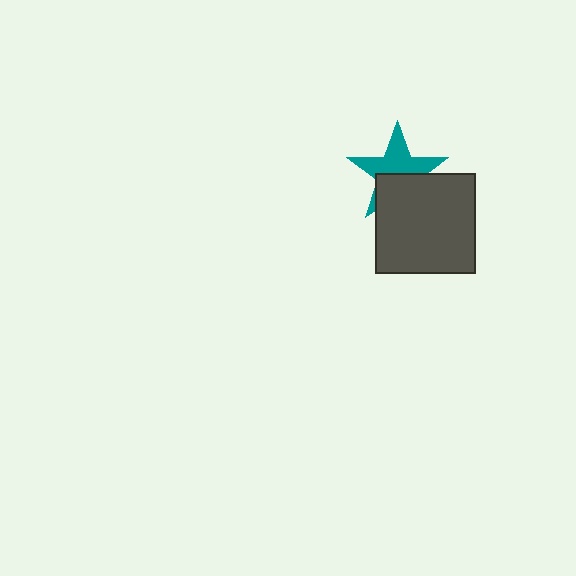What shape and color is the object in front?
The object in front is a dark gray square.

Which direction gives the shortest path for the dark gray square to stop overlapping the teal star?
Moving down gives the shortest separation.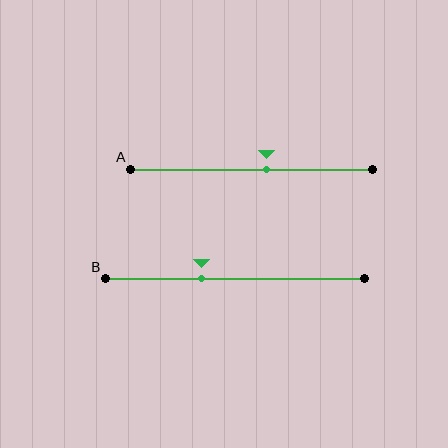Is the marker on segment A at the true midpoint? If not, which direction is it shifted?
No, the marker on segment A is shifted to the right by about 6% of the segment length.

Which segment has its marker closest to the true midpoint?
Segment A has its marker closest to the true midpoint.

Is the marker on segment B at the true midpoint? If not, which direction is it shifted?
No, the marker on segment B is shifted to the left by about 13% of the segment length.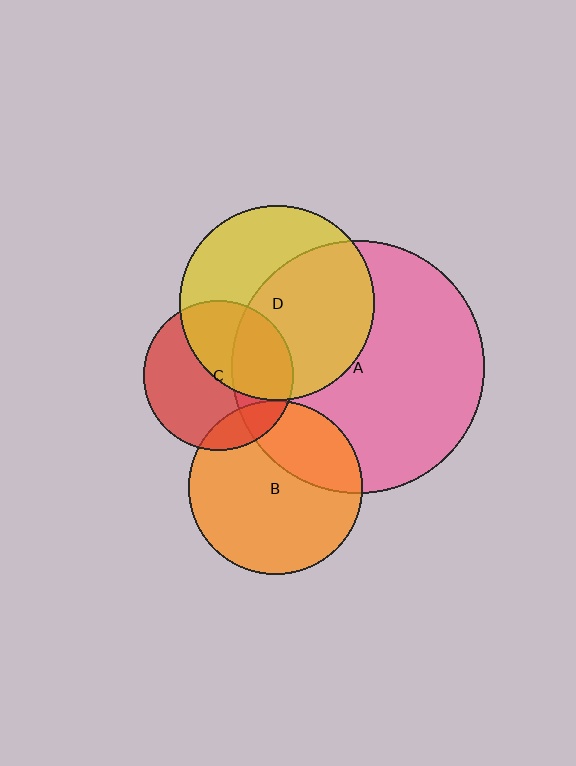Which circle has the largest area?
Circle A (pink).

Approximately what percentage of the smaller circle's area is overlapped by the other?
Approximately 45%.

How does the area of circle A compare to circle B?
Approximately 2.1 times.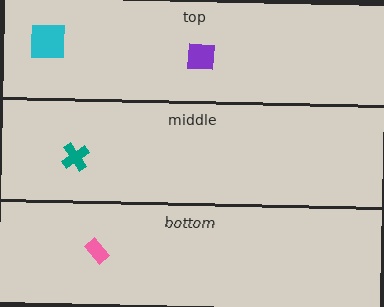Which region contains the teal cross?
The middle region.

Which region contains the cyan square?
The top region.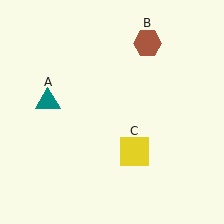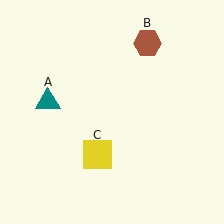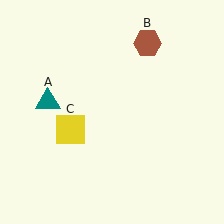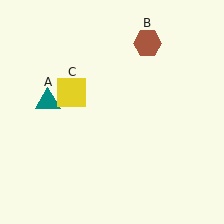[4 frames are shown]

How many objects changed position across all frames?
1 object changed position: yellow square (object C).